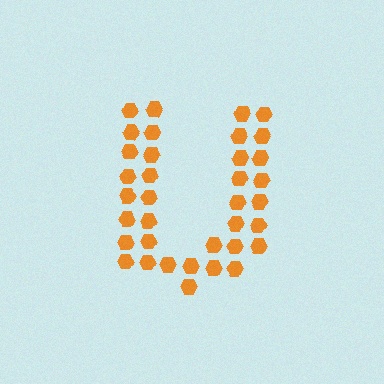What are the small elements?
The small elements are hexagons.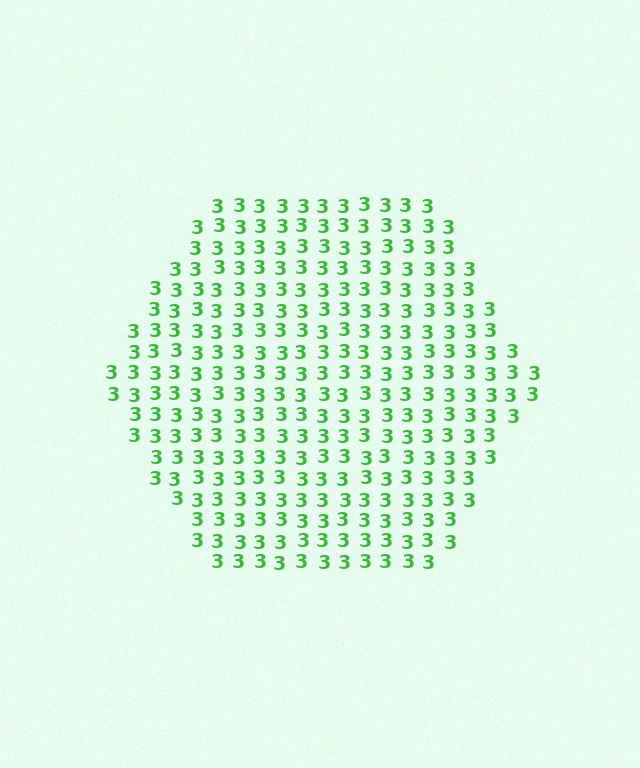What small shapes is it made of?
It is made of small digit 3's.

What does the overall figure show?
The overall figure shows a hexagon.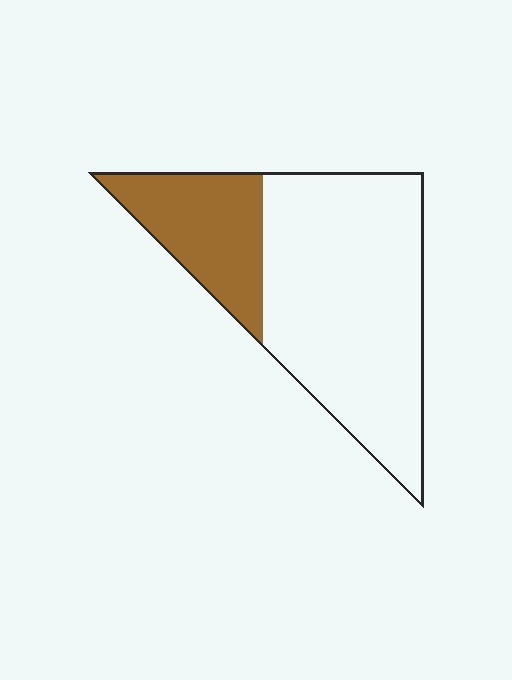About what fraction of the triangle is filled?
About one quarter (1/4).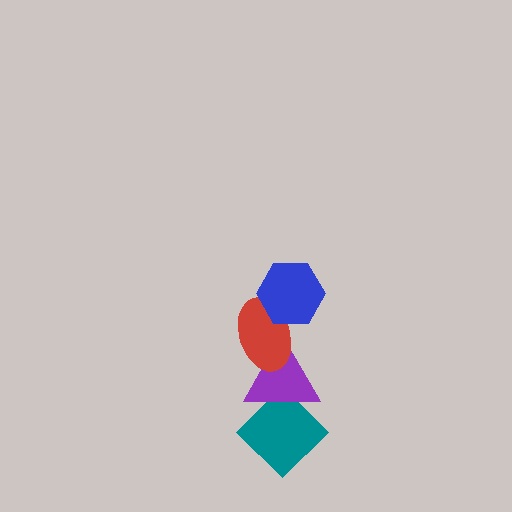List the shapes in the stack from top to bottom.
From top to bottom: the blue hexagon, the red ellipse, the purple triangle, the teal diamond.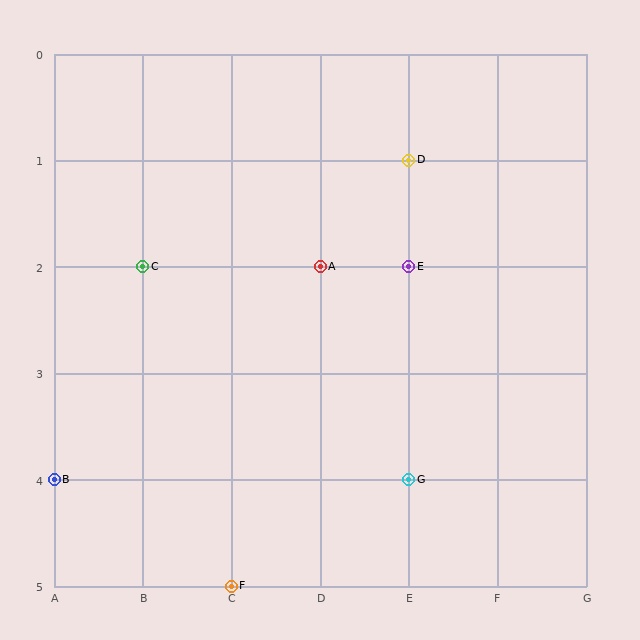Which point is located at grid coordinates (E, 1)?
Point D is at (E, 1).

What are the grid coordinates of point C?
Point C is at grid coordinates (B, 2).